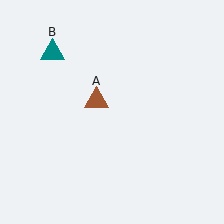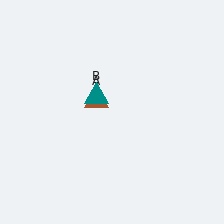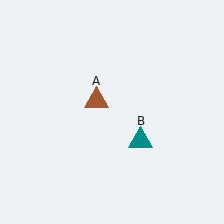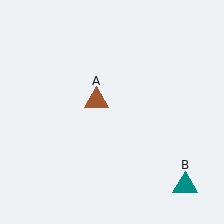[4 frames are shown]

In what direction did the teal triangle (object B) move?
The teal triangle (object B) moved down and to the right.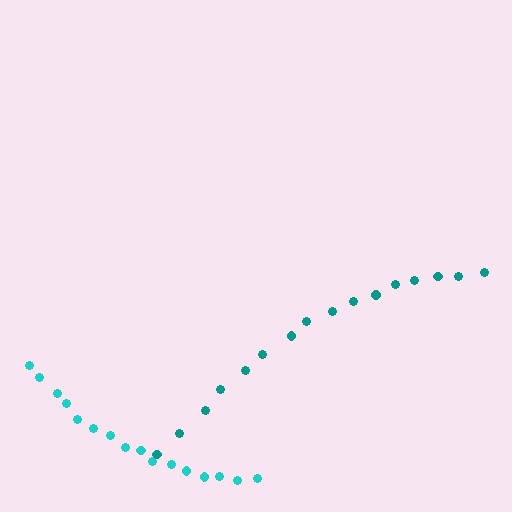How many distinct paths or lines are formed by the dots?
There are 2 distinct paths.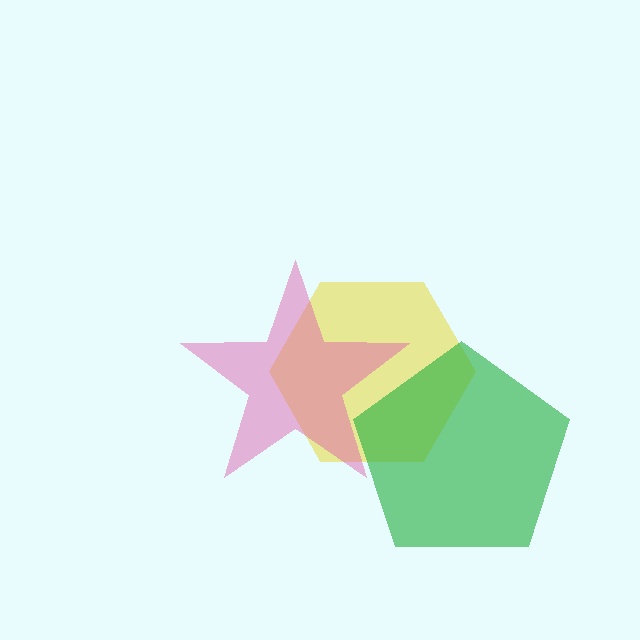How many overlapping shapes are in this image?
There are 3 overlapping shapes in the image.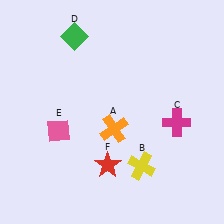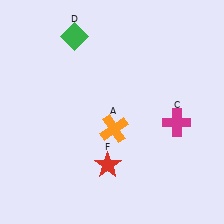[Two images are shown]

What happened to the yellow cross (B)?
The yellow cross (B) was removed in Image 2. It was in the bottom-right area of Image 1.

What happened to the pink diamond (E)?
The pink diamond (E) was removed in Image 2. It was in the bottom-left area of Image 1.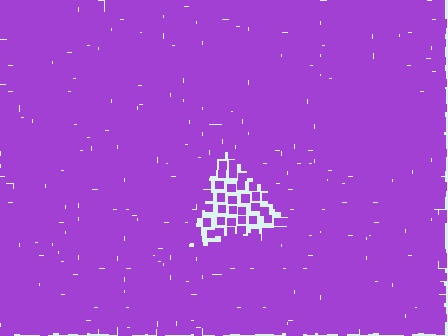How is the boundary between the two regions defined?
The boundary is defined by a change in element density (approximately 3.0x ratio). All elements are the same color, size, and shape.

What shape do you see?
I see a triangle.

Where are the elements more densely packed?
The elements are more densely packed outside the triangle boundary.